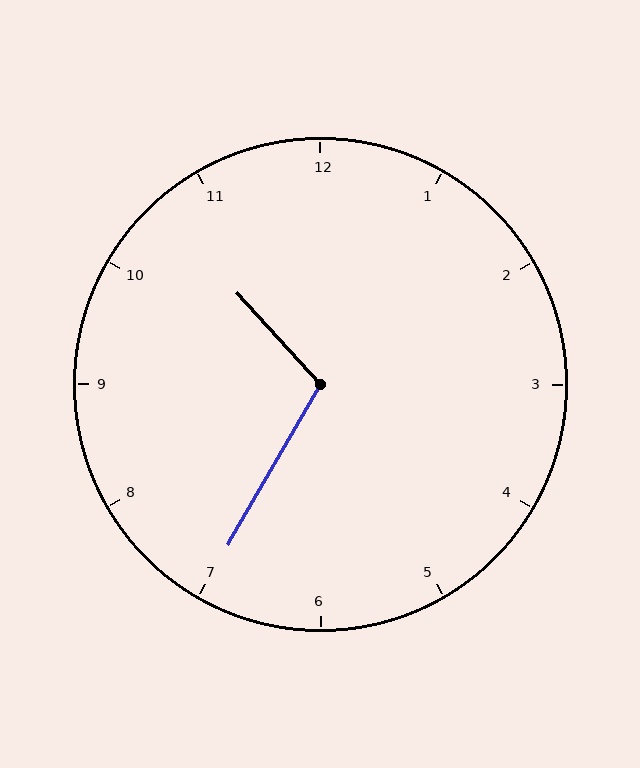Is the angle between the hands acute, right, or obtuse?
It is obtuse.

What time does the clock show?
10:35.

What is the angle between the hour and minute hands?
Approximately 108 degrees.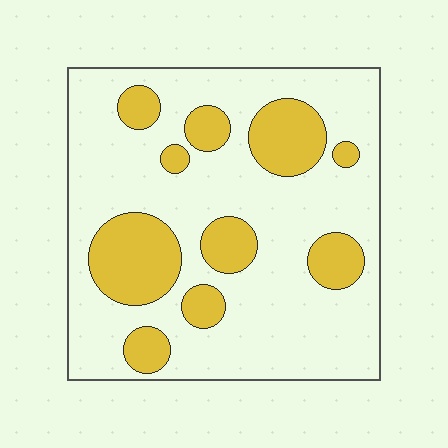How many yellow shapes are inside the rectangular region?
10.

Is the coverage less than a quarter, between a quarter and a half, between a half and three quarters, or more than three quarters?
Between a quarter and a half.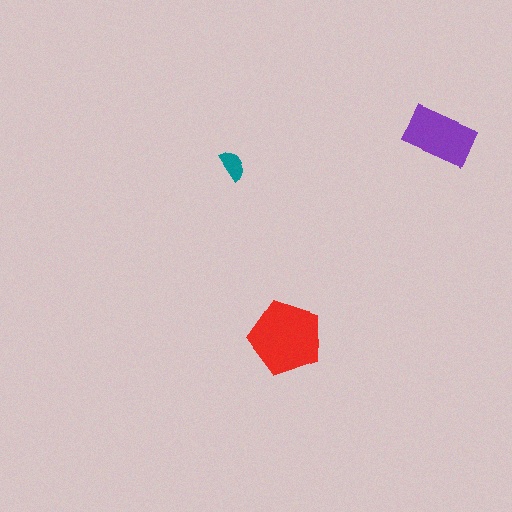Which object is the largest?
The red pentagon.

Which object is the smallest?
The teal semicircle.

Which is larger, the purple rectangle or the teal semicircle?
The purple rectangle.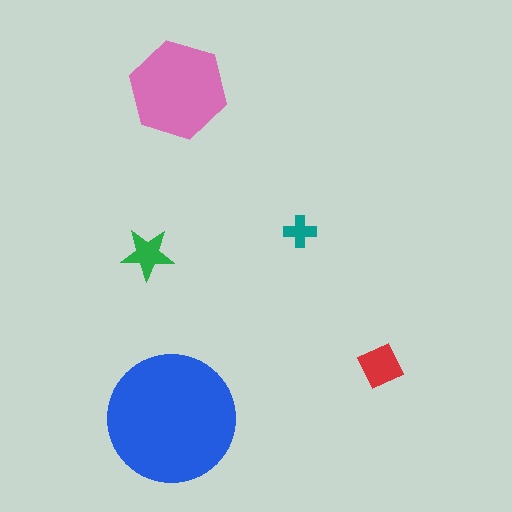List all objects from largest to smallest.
The blue circle, the pink hexagon, the red square, the green star, the teal cross.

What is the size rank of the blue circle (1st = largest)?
1st.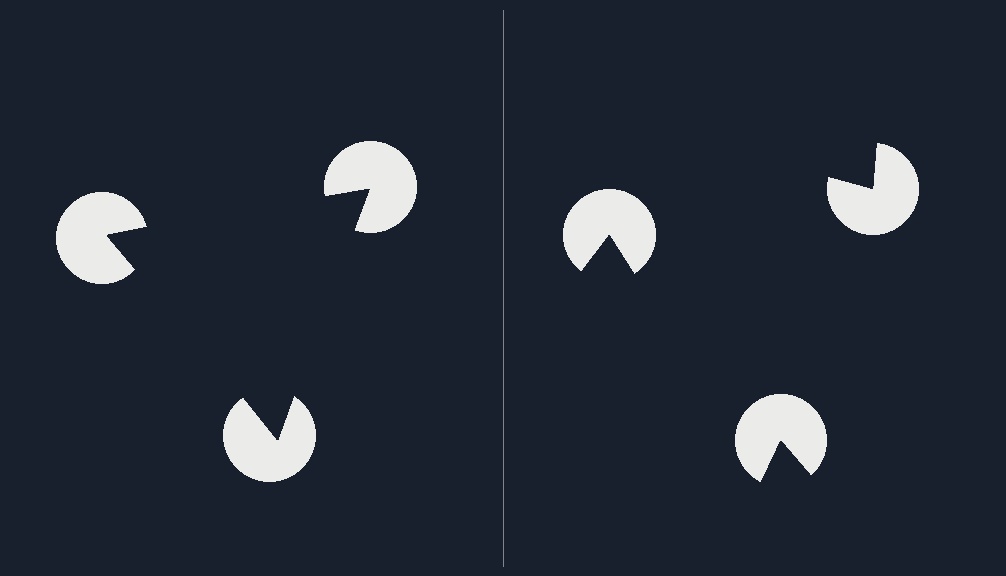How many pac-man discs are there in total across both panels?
6 — 3 on each side.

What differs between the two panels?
The pac-man discs are positioned identically on both sides; only the wedge orientations differ. On the left they align to a triangle; on the right they are misaligned.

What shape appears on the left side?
An illusory triangle.